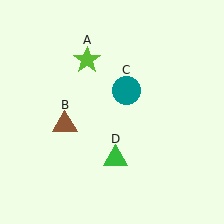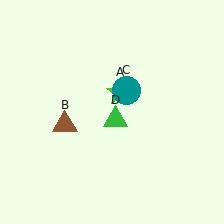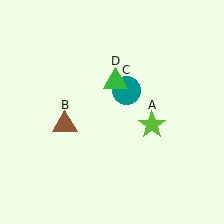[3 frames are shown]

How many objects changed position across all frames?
2 objects changed position: lime star (object A), green triangle (object D).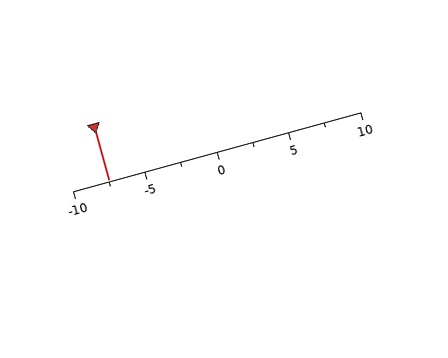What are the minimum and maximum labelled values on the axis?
The axis runs from -10 to 10.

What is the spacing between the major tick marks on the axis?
The major ticks are spaced 5 apart.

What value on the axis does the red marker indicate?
The marker indicates approximately -7.5.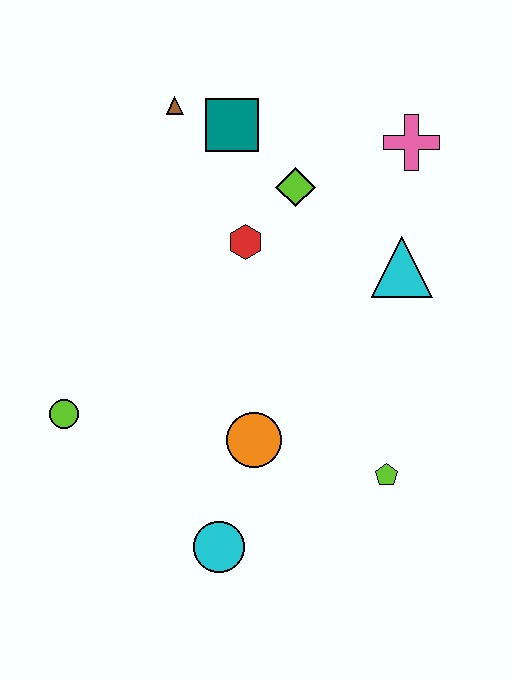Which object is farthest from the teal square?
The cyan circle is farthest from the teal square.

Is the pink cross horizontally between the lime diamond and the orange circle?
No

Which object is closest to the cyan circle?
The orange circle is closest to the cyan circle.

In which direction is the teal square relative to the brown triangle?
The teal square is to the right of the brown triangle.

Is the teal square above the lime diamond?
Yes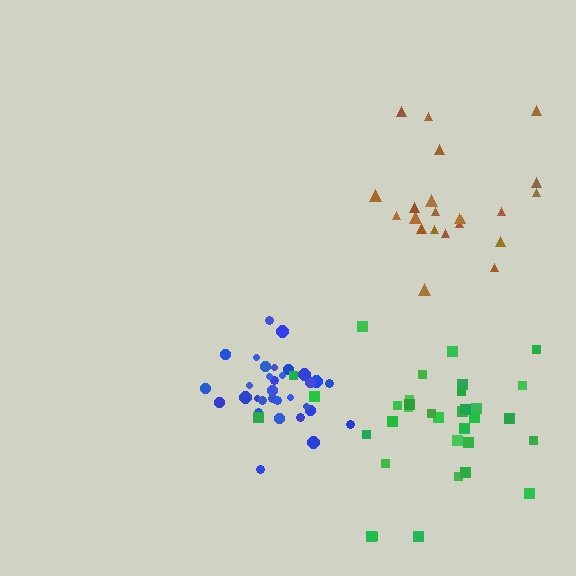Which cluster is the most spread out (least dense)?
Brown.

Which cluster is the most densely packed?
Blue.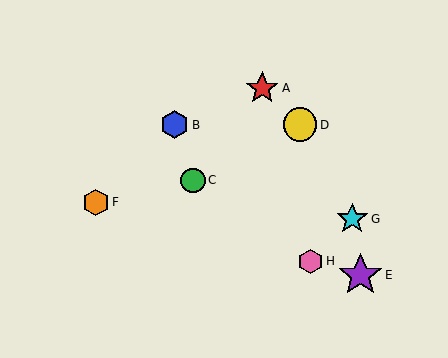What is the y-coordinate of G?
Object G is at y≈219.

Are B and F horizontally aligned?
No, B is at y≈125 and F is at y≈203.